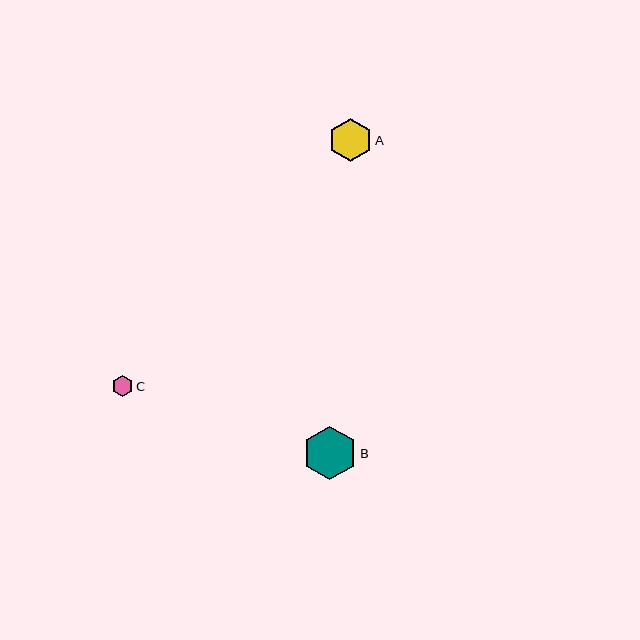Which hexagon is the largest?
Hexagon B is the largest with a size of approximately 54 pixels.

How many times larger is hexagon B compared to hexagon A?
Hexagon B is approximately 1.2 times the size of hexagon A.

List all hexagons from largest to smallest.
From largest to smallest: B, A, C.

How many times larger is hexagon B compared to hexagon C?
Hexagon B is approximately 2.6 times the size of hexagon C.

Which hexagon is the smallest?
Hexagon C is the smallest with a size of approximately 20 pixels.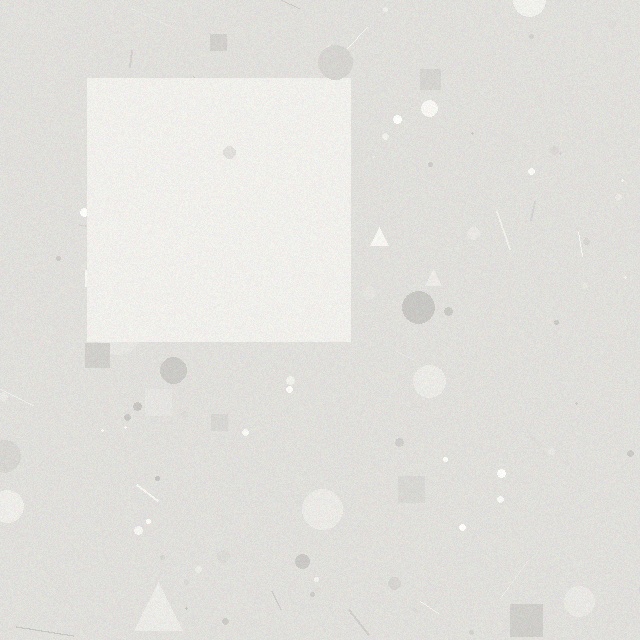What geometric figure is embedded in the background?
A square is embedded in the background.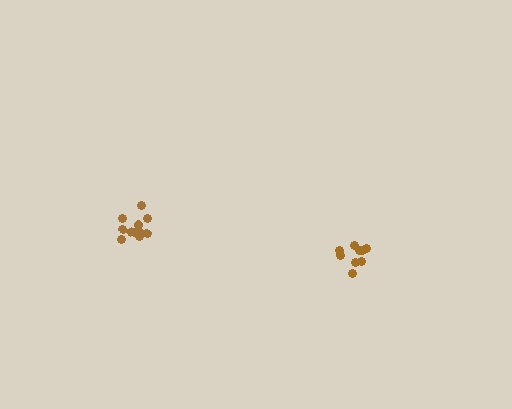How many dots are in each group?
Group 1: 12 dots, Group 2: 9 dots (21 total).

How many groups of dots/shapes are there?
There are 2 groups.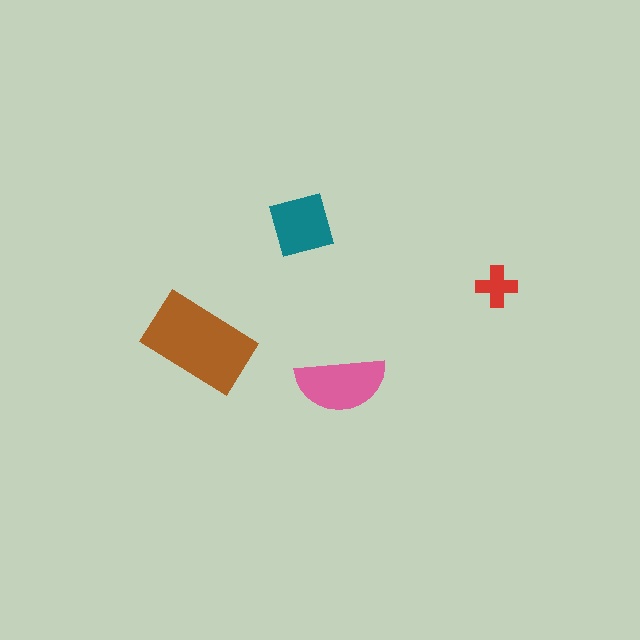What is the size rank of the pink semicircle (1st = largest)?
2nd.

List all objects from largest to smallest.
The brown rectangle, the pink semicircle, the teal diamond, the red cross.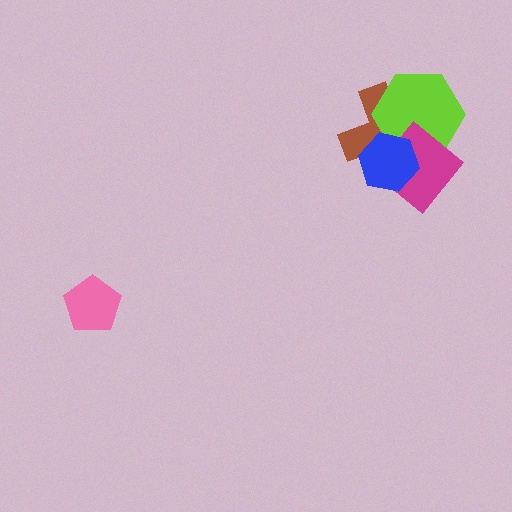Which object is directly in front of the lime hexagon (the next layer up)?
The magenta diamond is directly in front of the lime hexagon.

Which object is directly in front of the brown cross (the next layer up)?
The lime hexagon is directly in front of the brown cross.